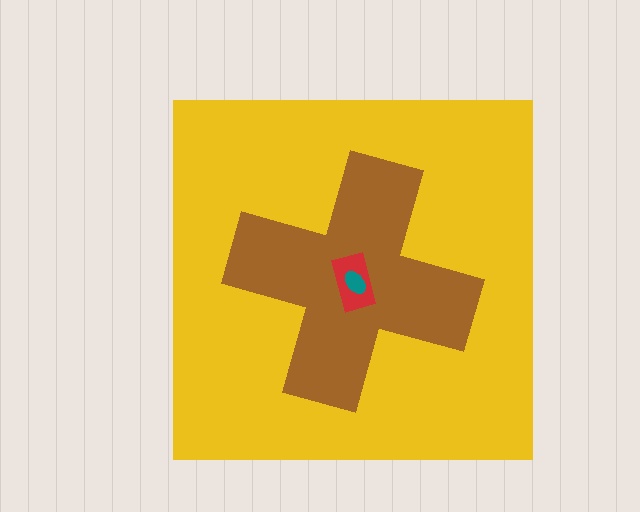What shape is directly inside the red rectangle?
The teal ellipse.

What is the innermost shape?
The teal ellipse.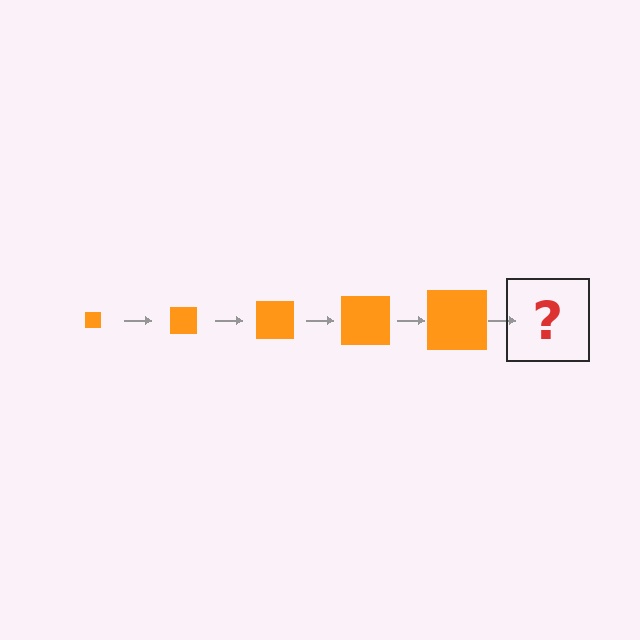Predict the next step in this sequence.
The next step is an orange square, larger than the previous one.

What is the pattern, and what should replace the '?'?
The pattern is that the square gets progressively larger each step. The '?' should be an orange square, larger than the previous one.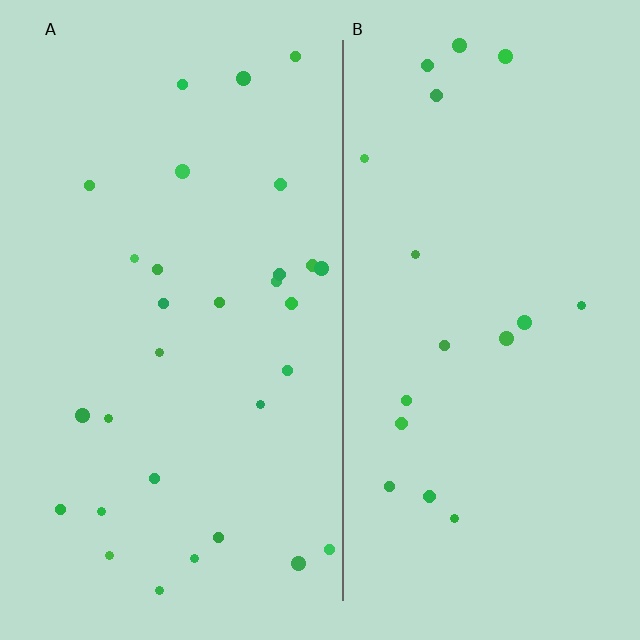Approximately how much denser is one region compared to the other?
Approximately 1.6× — region A over region B.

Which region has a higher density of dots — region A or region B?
A (the left).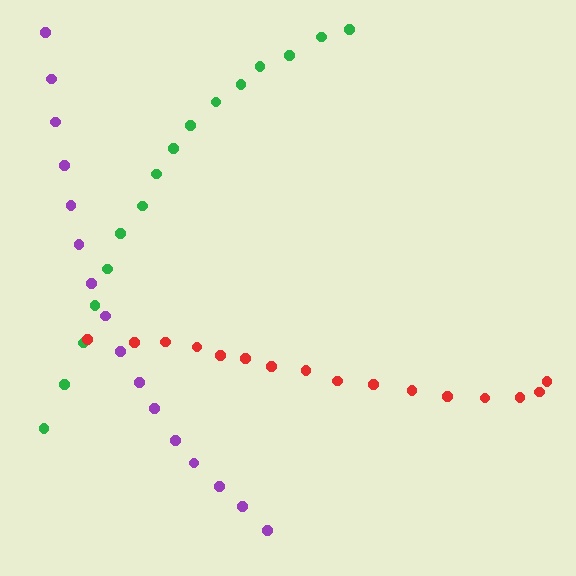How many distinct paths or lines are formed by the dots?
There are 3 distinct paths.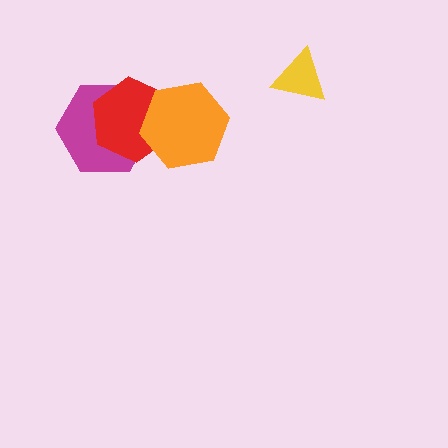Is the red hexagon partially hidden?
Yes, it is partially covered by another shape.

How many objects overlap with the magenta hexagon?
2 objects overlap with the magenta hexagon.